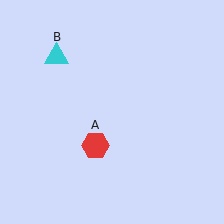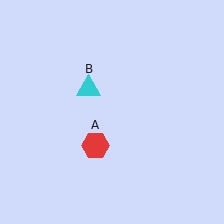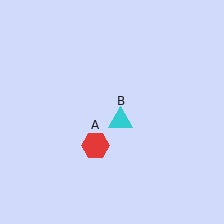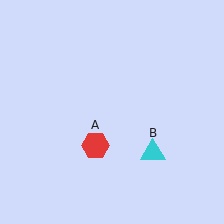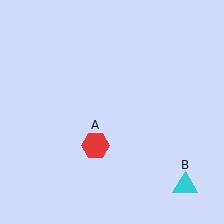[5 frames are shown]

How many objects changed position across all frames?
1 object changed position: cyan triangle (object B).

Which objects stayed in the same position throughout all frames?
Red hexagon (object A) remained stationary.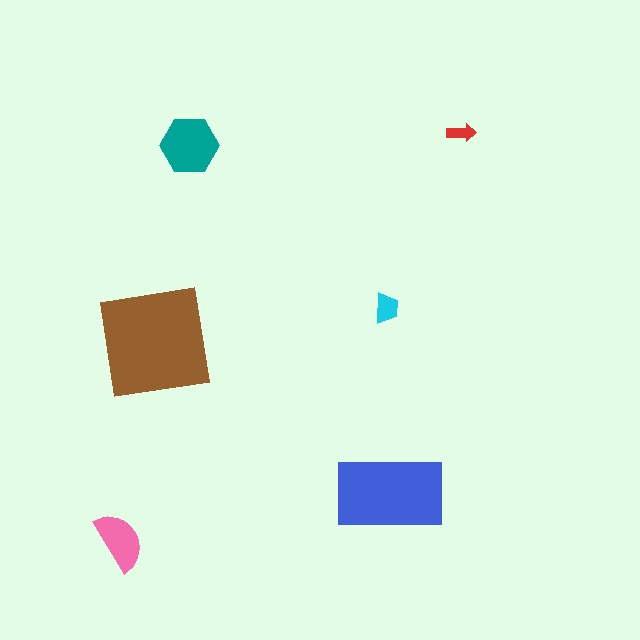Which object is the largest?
The brown square.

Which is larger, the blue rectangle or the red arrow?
The blue rectangle.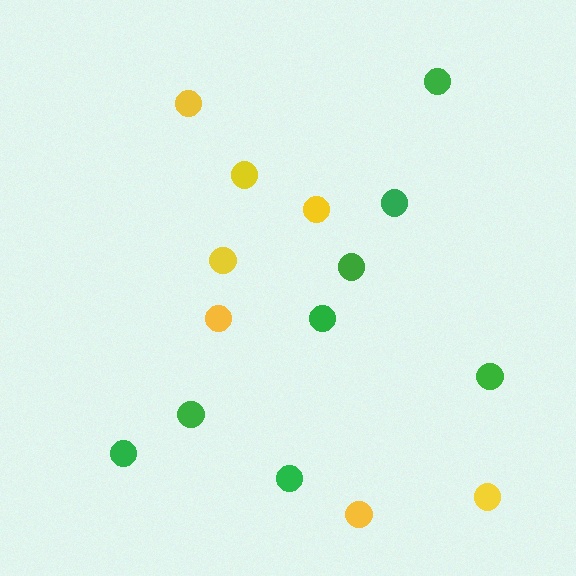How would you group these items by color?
There are 2 groups: one group of yellow circles (7) and one group of green circles (8).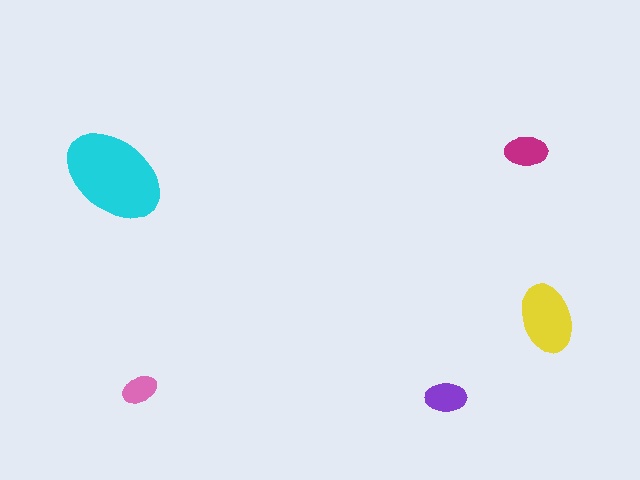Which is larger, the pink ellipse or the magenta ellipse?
The magenta one.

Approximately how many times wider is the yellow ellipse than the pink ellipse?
About 2 times wider.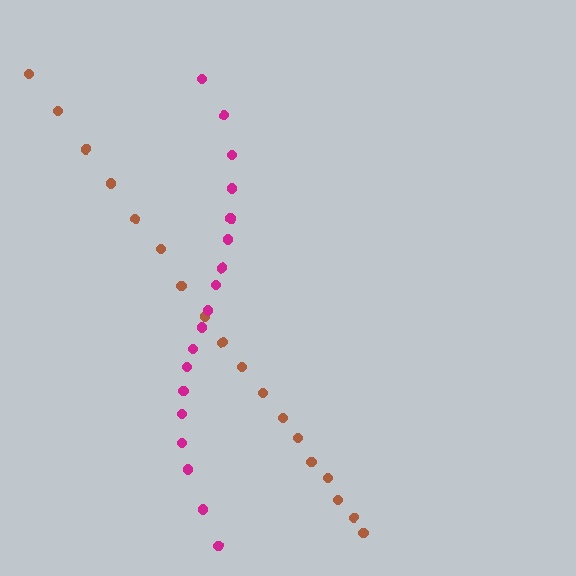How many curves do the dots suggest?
There are 2 distinct paths.